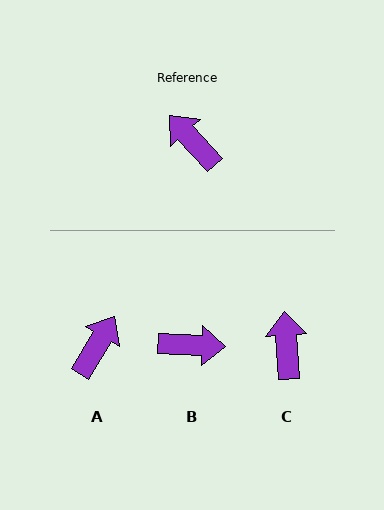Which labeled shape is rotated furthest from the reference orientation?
B, about 135 degrees away.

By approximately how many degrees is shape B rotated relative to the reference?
Approximately 135 degrees clockwise.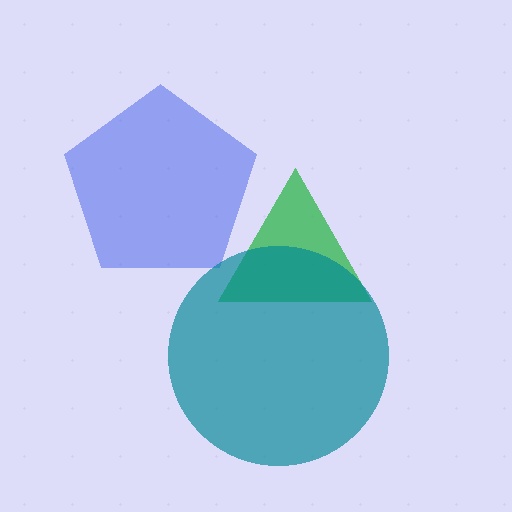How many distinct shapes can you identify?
There are 3 distinct shapes: a blue pentagon, a green triangle, a teal circle.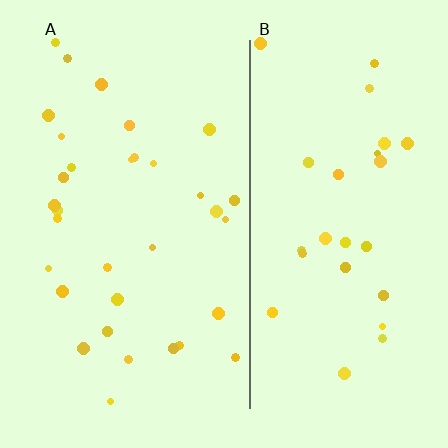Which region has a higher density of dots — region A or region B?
A (the left).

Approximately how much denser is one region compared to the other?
Approximately 1.2× — region A over region B.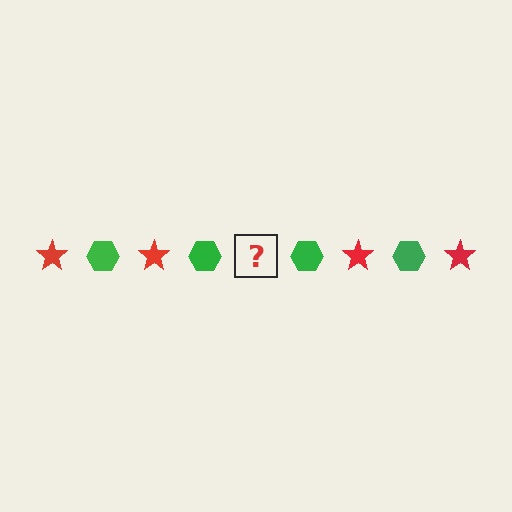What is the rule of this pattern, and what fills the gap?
The rule is that the pattern alternates between red star and green hexagon. The gap should be filled with a red star.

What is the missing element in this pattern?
The missing element is a red star.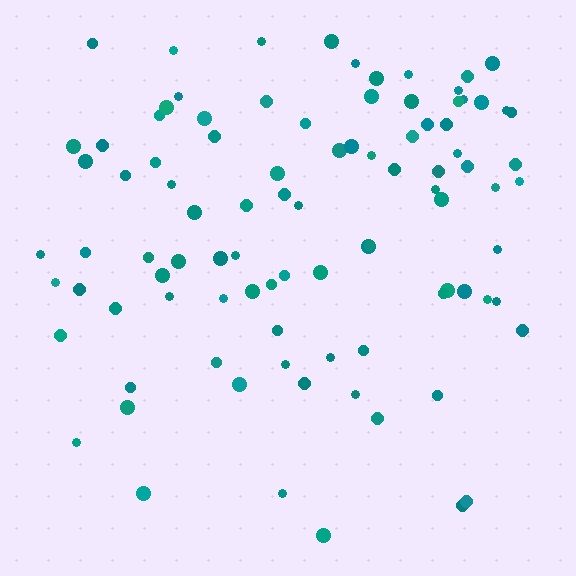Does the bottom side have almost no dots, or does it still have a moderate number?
Still a moderate number, just noticeably fewer than the top.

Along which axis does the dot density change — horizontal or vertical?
Vertical.